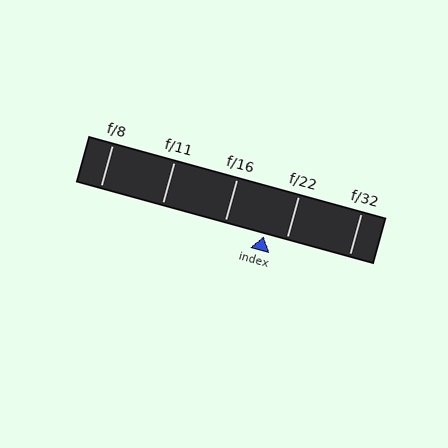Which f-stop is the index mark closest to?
The index mark is closest to f/22.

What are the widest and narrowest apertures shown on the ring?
The widest aperture shown is f/8 and the narrowest is f/32.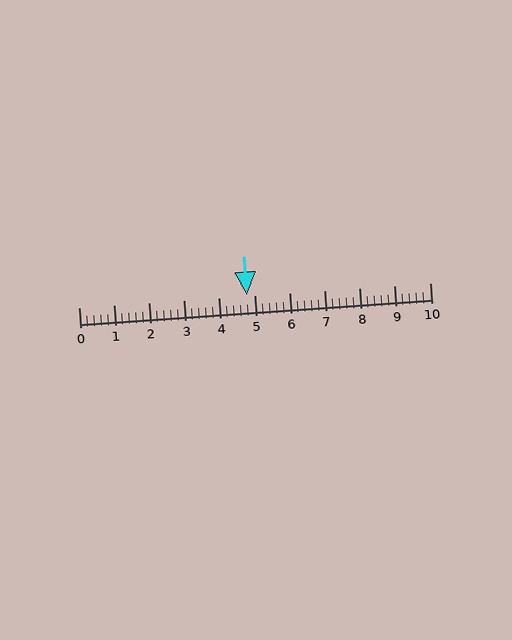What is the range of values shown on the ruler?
The ruler shows values from 0 to 10.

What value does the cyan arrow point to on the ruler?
The cyan arrow points to approximately 4.8.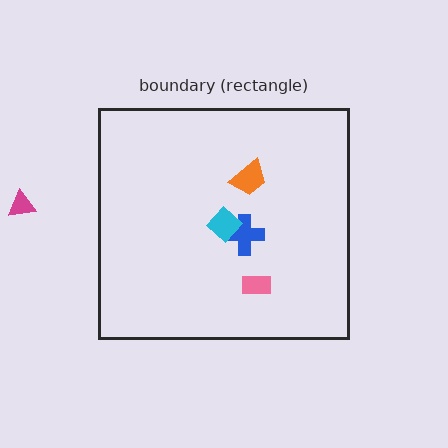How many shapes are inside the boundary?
4 inside, 1 outside.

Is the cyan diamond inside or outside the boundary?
Inside.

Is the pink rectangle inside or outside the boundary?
Inside.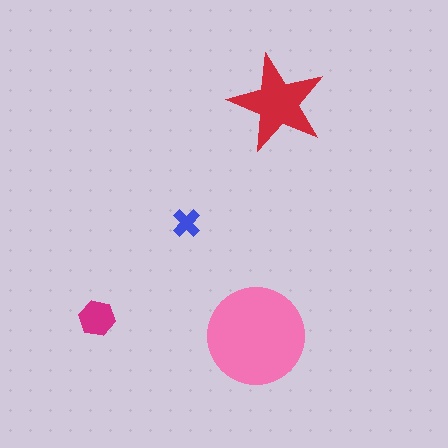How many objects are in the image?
There are 4 objects in the image.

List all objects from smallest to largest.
The blue cross, the magenta hexagon, the red star, the pink circle.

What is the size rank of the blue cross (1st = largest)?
4th.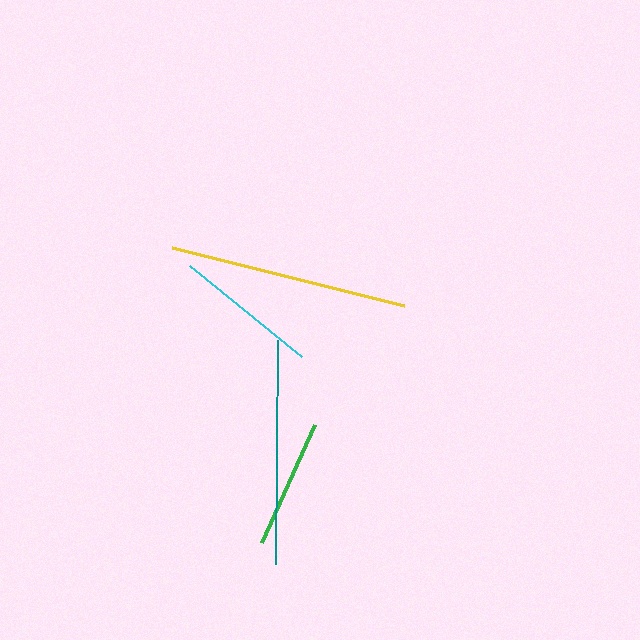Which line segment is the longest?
The yellow line is the longest at approximately 239 pixels.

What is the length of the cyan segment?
The cyan segment is approximately 144 pixels long.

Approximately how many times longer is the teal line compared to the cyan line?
The teal line is approximately 1.6 times the length of the cyan line.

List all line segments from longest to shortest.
From longest to shortest: yellow, teal, cyan, green.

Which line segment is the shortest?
The green line is the shortest at approximately 130 pixels.